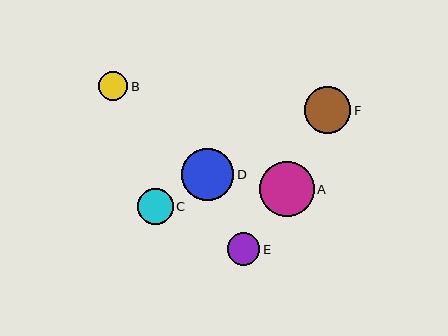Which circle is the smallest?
Circle B is the smallest with a size of approximately 29 pixels.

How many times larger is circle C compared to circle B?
Circle C is approximately 1.2 times the size of circle B.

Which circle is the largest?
Circle A is the largest with a size of approximately 55 pixels.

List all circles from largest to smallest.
From largest to smallest: A, D, F, C, E, B.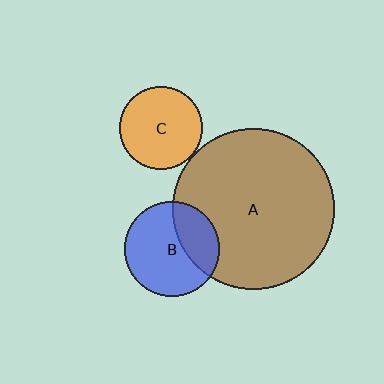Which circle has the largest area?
Circle A (brown).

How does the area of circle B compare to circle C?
Approximately 1.3 times.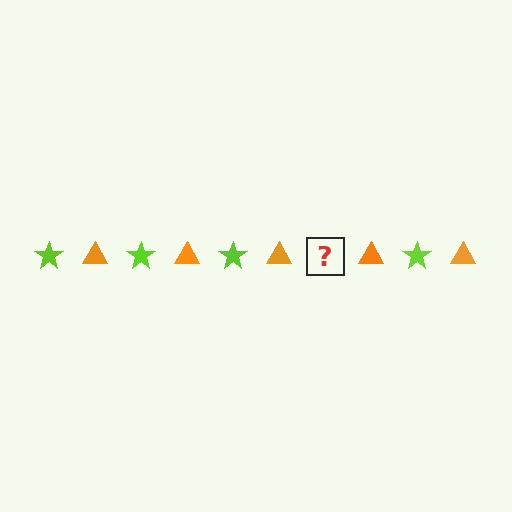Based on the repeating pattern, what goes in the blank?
The blank should be a lime star.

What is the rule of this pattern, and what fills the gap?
The rule is that the pattern alternates between lime star and orange triangle. The gap should be filled with a lime star.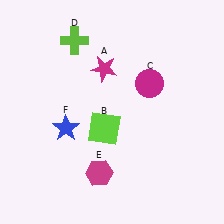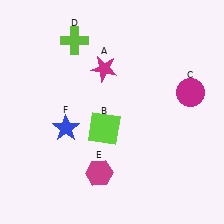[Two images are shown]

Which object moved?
The magenta circle (C) moved right.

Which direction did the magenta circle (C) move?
The magenta circle (C) moved right.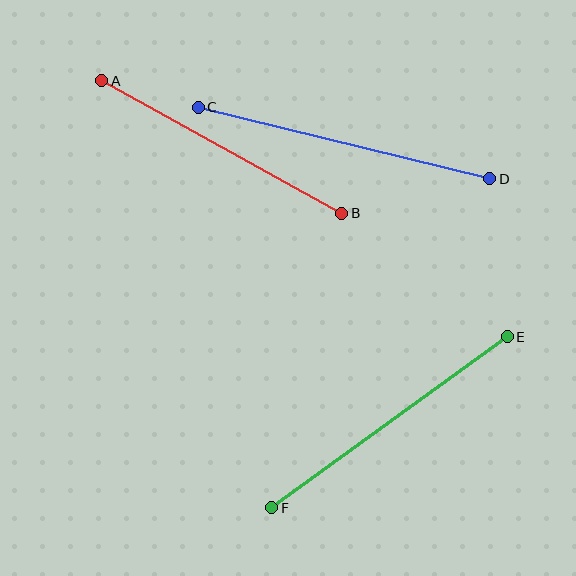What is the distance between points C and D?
The distance is approximately 300 pixels.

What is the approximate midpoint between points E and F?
The midpoint is at approximately (389, 422) pixels.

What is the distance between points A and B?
The distance is approximately 274 pixels.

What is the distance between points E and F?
The distance is approximately 291 pixels.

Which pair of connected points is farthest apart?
Points C and D are farthest apart.